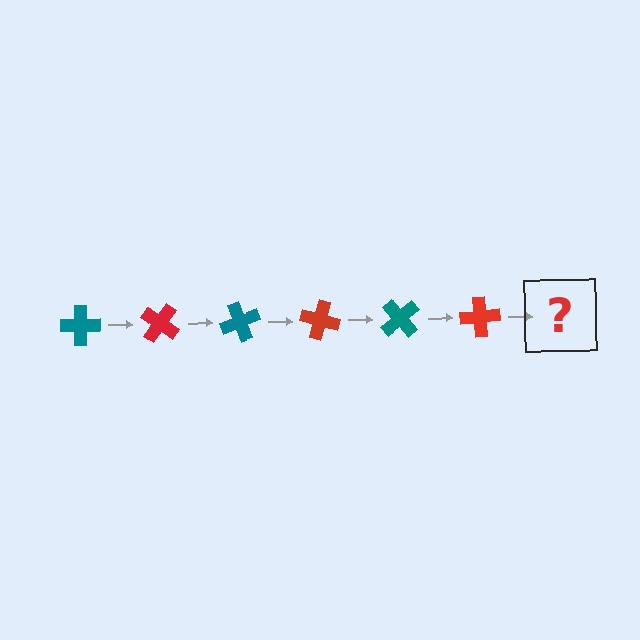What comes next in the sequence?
The next element should be a teal cross, rotated 210 degrees from the start.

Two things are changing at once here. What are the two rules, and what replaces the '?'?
The two rules are that it rotates 35 degrees each step and the color cycles through teal and red. The '?' should be a teal cross, rotated 210 degrees from the start.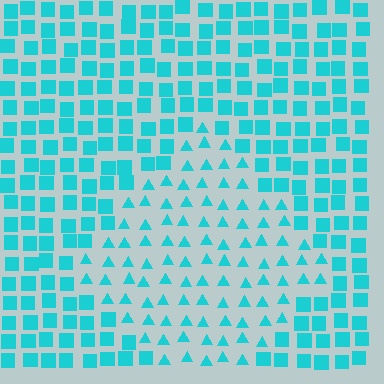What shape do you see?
I see a diamond.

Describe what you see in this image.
The image is filled with small cyan elements arranged in a uniform grid. A diamond-shaped region contains triangles, while the surrounding area contains squares. The boundary is defined purely by the change in element shape.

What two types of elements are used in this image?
The image uses triangles inside the diamond region and squares outside it.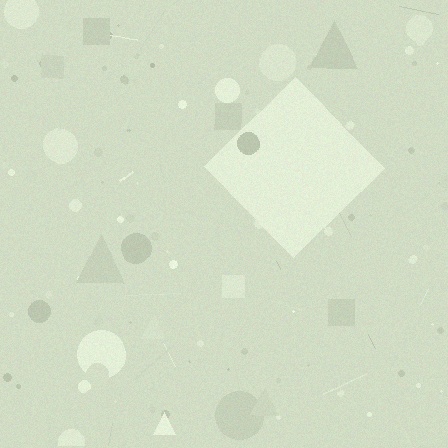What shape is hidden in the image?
A diamond is hidden in the image.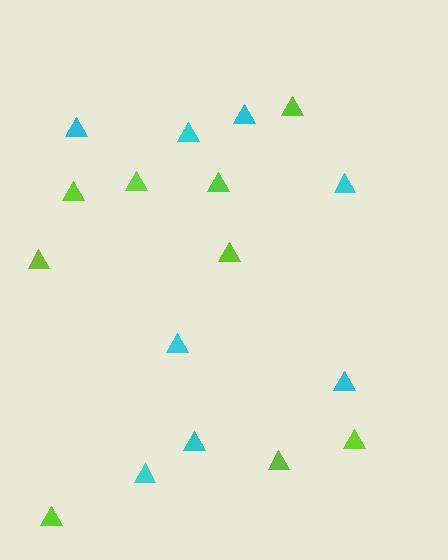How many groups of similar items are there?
There are 2 groups: one group of cyan triangles (8) and one group of lime triangles (9).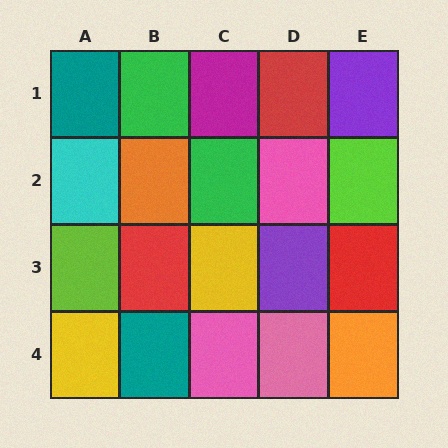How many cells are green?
2 cells are green.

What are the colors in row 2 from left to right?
Cyan, orange, green, pink, lime.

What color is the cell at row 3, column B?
Red.